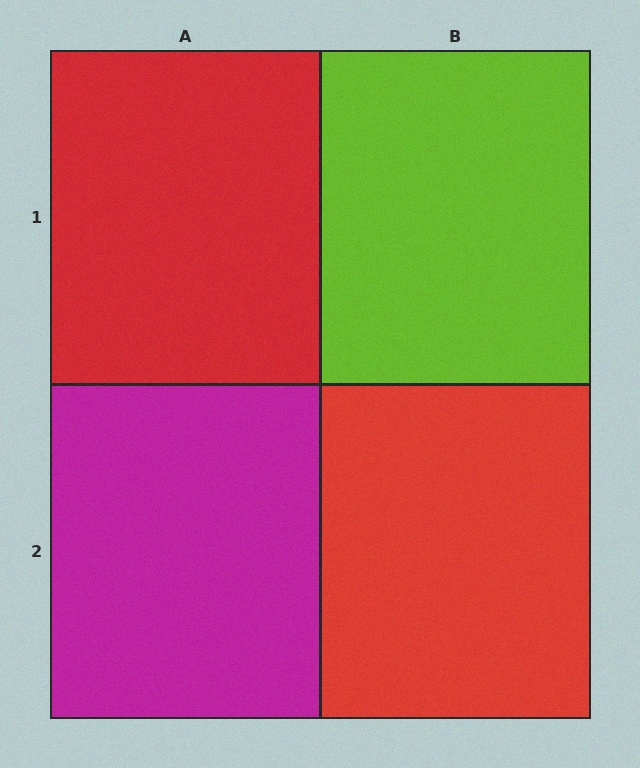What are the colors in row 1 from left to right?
Red, lime.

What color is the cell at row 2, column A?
Magenta.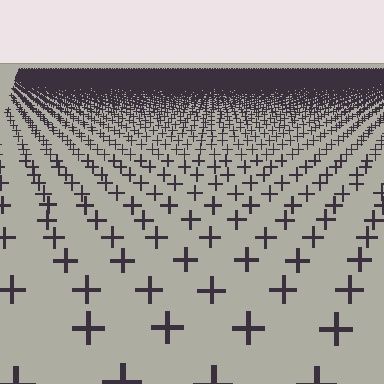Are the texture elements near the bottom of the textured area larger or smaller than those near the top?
Larger. Near the bottom, elements are closer to the viewer and appear at a bigger on-screen size.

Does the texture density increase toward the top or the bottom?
Density increases toward the top.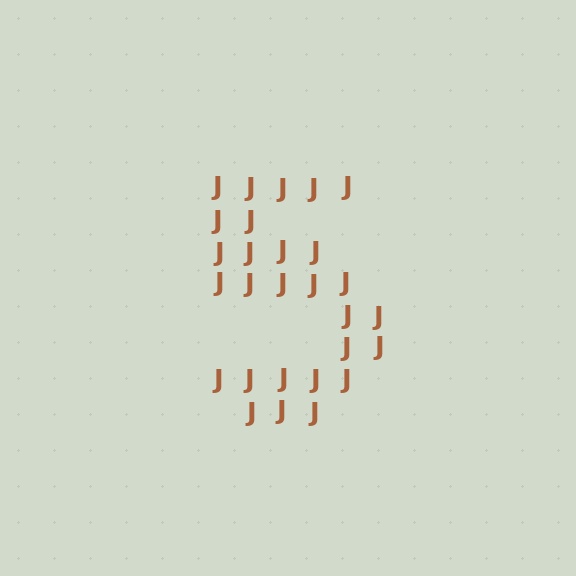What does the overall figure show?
The overall figure shows the digit 5.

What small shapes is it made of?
It is made of small letter J's.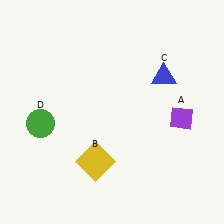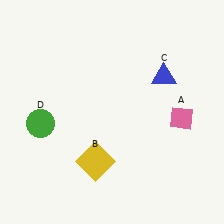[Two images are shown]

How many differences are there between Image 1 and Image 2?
There is 1 difference between the two images.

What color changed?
The diamond (A) changed from purple in Image 1 to pink in Image 2.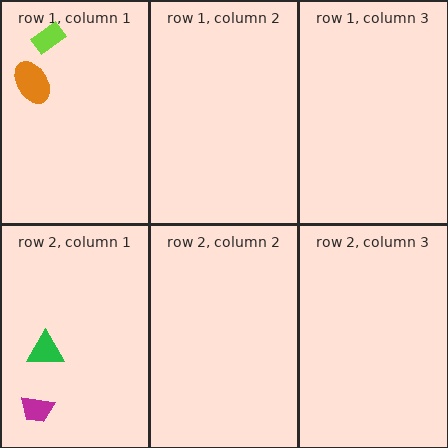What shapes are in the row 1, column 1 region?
The lime rectangle, the orange ellipse.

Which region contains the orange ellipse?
The row 1, column 1 region.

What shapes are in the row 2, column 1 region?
The magenta trapezoid, the green triangle.